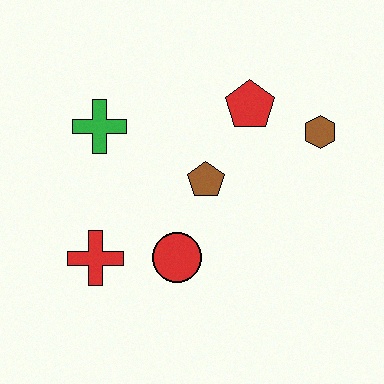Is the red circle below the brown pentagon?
Yes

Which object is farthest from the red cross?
The brown hexagon is farthest from the red cross.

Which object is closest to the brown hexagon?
The red pentagon is closest to the brown hexagon.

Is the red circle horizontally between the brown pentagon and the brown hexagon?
No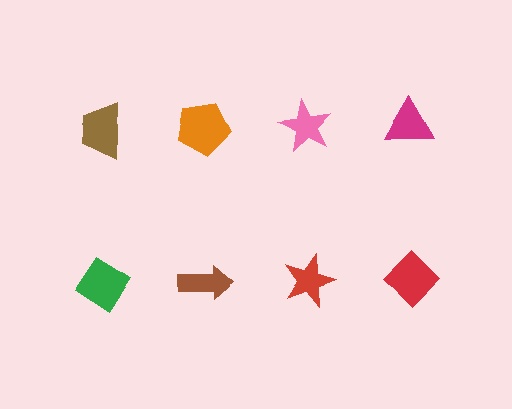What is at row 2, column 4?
A red diamond.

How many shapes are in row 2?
4 shapes.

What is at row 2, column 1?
A green diamond.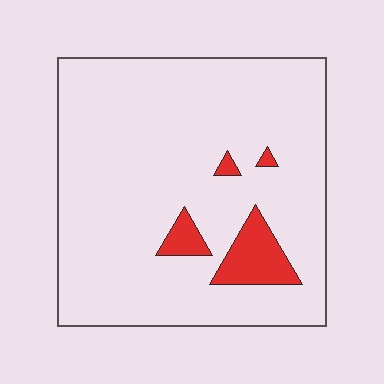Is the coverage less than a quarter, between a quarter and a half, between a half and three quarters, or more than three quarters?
Less than a quarter.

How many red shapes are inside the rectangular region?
4.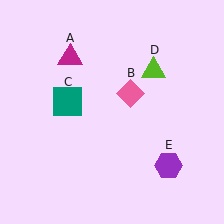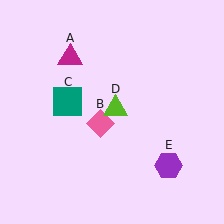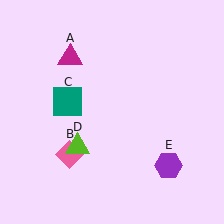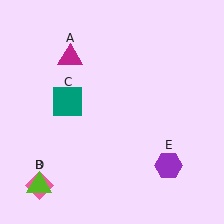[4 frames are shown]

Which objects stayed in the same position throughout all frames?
Magenta triangle (object A) and teal square (object C) and purple hexagon (object E) remained stationary.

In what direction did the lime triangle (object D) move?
The lime triangle (object D) moved down and to the left.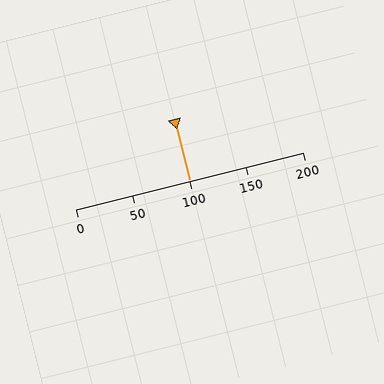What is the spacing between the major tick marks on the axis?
The major ticks are spaced 50 apart.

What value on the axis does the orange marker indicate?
The marker indicates approximately 100.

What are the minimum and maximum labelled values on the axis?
The axis runs from 0 to 200.